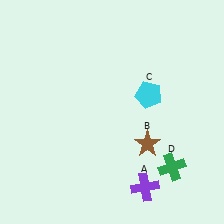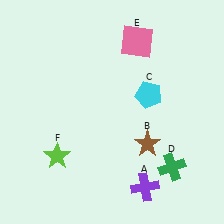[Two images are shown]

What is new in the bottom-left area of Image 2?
A lime star (F) was added in the bottom-left area of Image 2.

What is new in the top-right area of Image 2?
A pink square (E) was added in the top-right area of Image 2.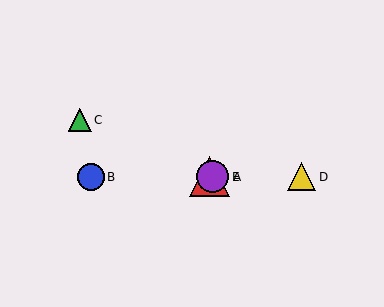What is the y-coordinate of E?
Object E is at y≈177.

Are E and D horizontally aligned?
Yes, both are at y≈177.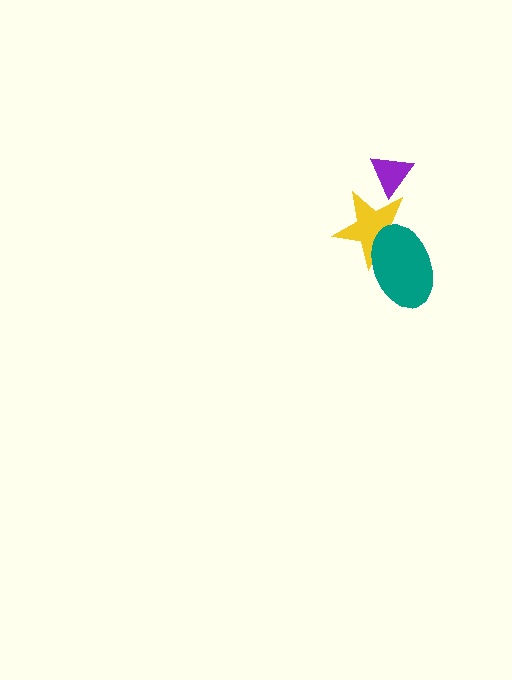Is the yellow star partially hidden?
Yes, it is partially covered by another shape.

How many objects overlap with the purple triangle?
1 object overlaps with the purple triangle.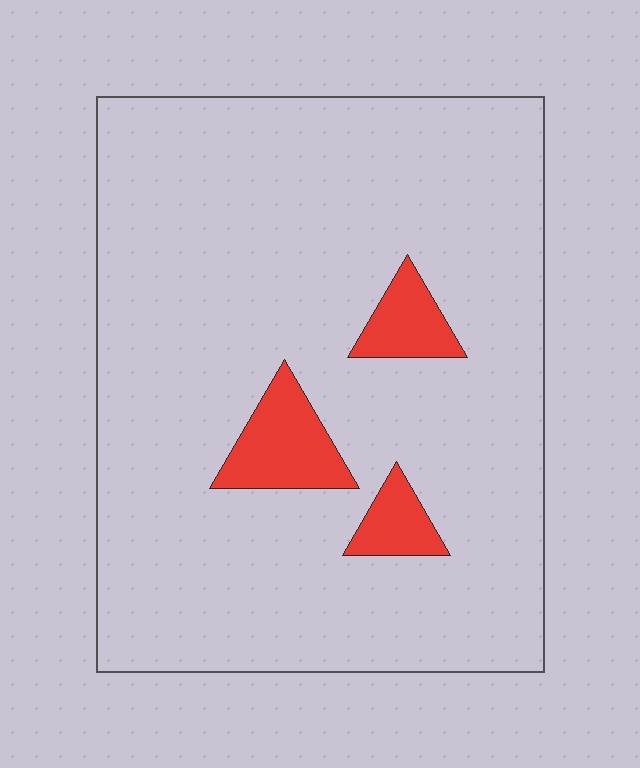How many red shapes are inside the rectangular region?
3.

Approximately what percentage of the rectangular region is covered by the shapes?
Approximately 10%.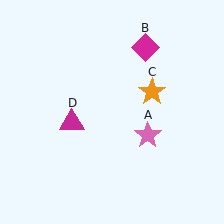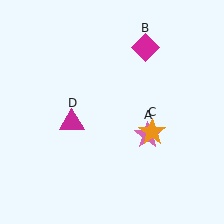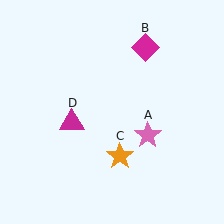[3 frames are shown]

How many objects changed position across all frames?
1 object changed position: orange star (object C).